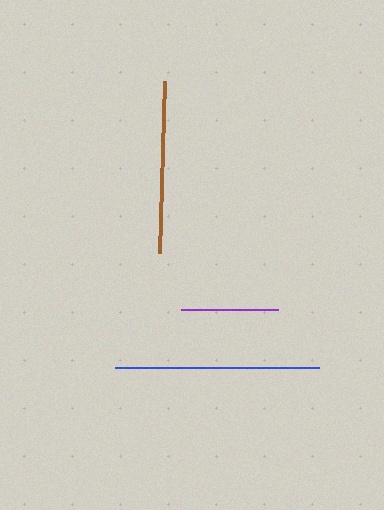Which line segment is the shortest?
The purple line is the shortest at approximately 97 pixels.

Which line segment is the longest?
The blue line is the longest at approximately 204 pixels.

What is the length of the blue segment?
The blue segment is approximately 204 pixels long.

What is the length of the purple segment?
The purple segment is approximately 97 pixels long.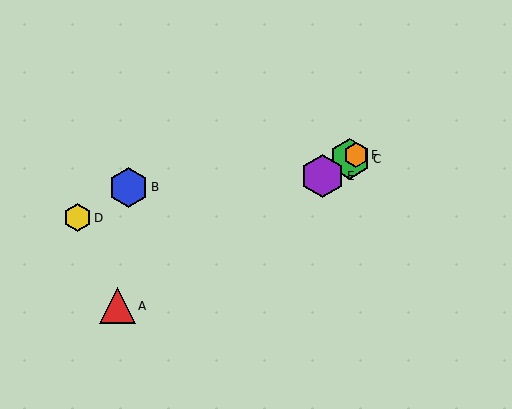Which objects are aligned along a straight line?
Objects A, C, E, F are aligned along a straight line.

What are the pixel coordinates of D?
Object D is at (78, 218).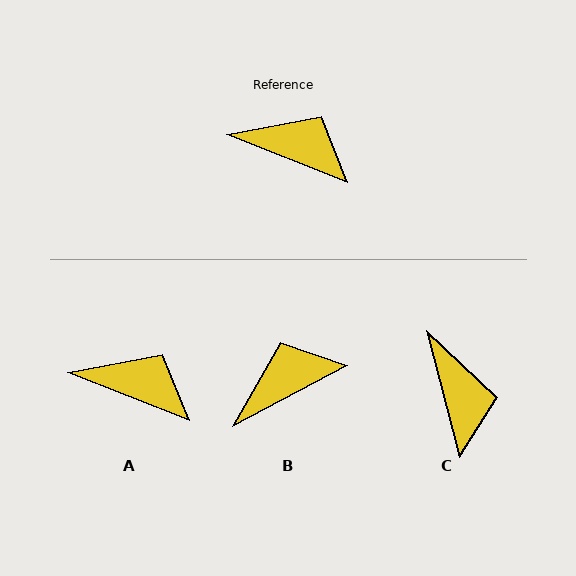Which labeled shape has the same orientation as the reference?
A.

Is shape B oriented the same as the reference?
No, it is off by about 49 degrees.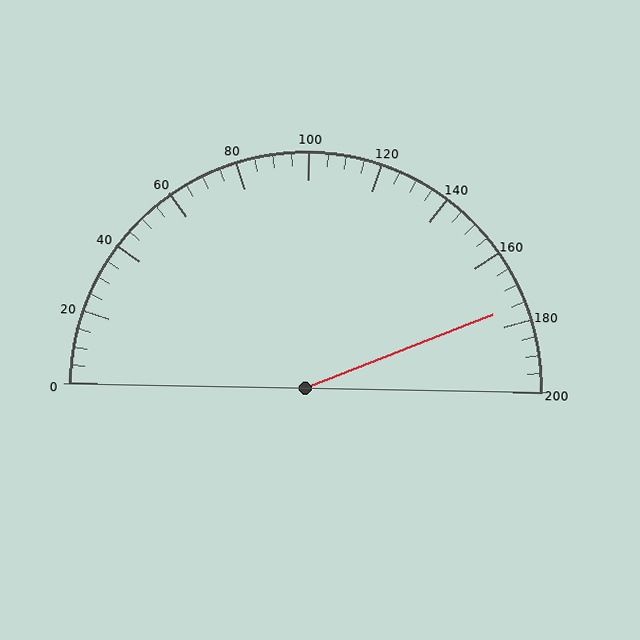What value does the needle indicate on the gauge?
The needle indicates approximately 175.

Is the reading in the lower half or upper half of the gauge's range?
The reading is in the upper half of the range (0 to 200).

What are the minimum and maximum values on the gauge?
The gauge ranges from 0 to 200.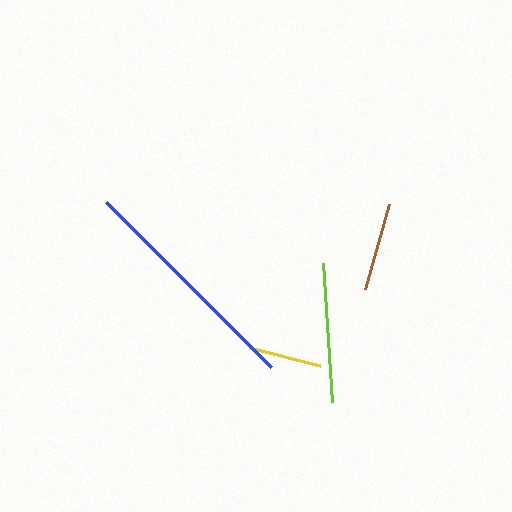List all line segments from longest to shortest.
From longest to shortest: blue, lime, brown, yellow.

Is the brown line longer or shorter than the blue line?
The blue line is longer than the brown line.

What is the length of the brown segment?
The brown segment is approximately 88 pixels long.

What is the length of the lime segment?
The lime segment is approximately 139 pixels long.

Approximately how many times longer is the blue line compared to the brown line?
The blue line is approximately 2.7 times the length of the brown line.